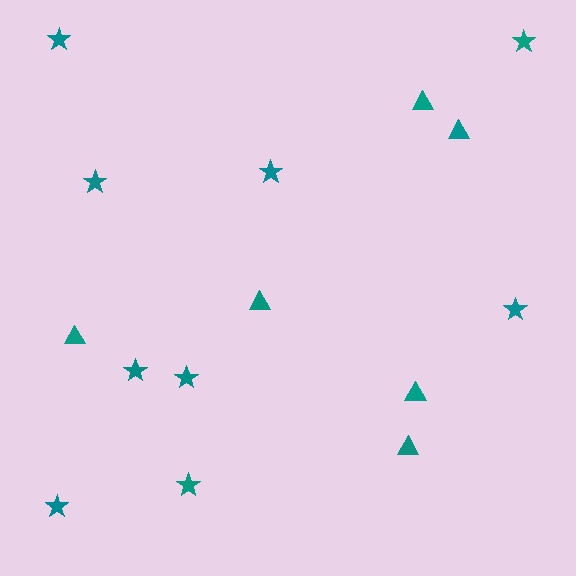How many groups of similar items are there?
There are 2 groups: one group of stars (9) and one group of triangles (6).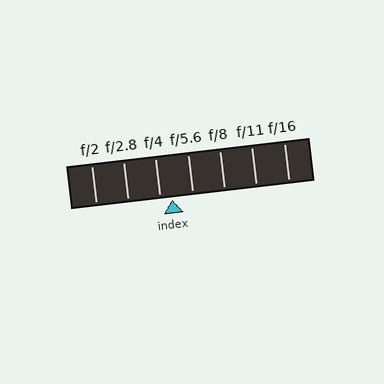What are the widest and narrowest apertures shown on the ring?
The widest aperture shown is f/2 and the narrowest is f/16.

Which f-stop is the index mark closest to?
The index mark is closest to f/4.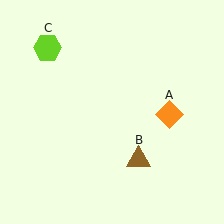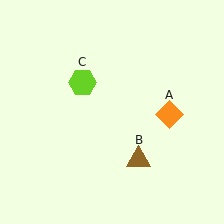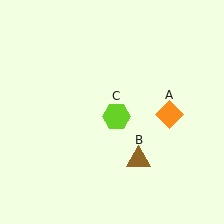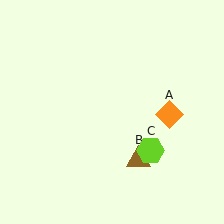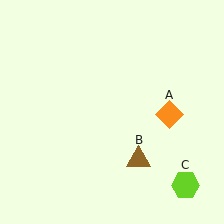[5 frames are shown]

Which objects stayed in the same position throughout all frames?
Orange diamond (object A) and brown triangle (object B) remained stationary.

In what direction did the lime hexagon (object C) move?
The lime hexagon (object C) moved down and to the right.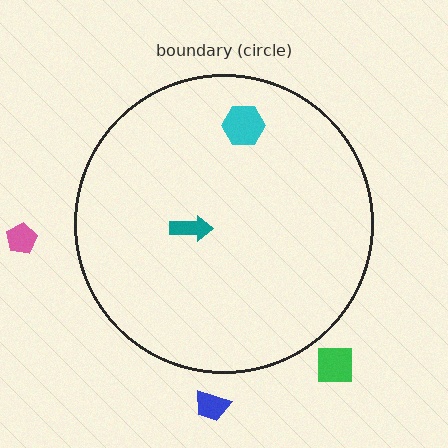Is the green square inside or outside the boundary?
Outside.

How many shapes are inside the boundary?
2 inside, 3 outside.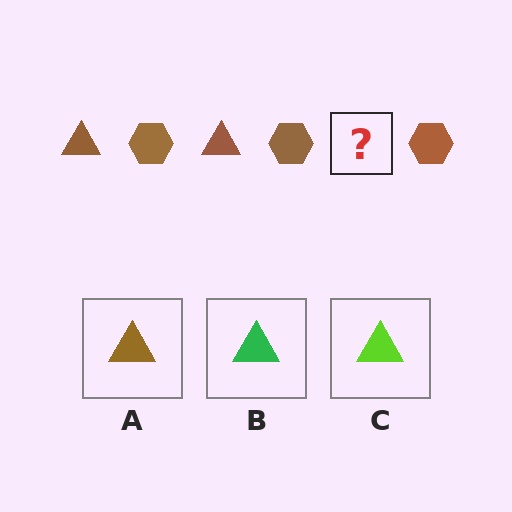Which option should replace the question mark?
Option A.